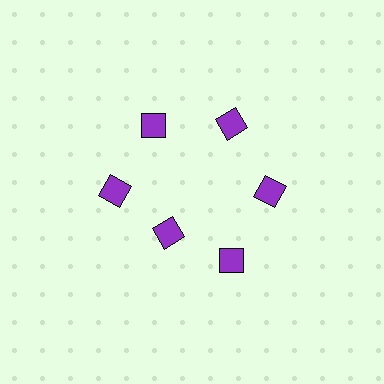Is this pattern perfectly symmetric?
No. The 6 purple diamonds are arranged in a ring, but one element near the 7 o'clock position is pulled inward toward the center, breaking the 6-fold rotational symmetry.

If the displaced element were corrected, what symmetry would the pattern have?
It would have 6-fold rotational symmetry — the pattern would map onto itself every 60 degrees.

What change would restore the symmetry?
The symmetry would be restored by moving it outward, back onto the ring so that all 6 diamonds sit at equal angles and equal distance from the center.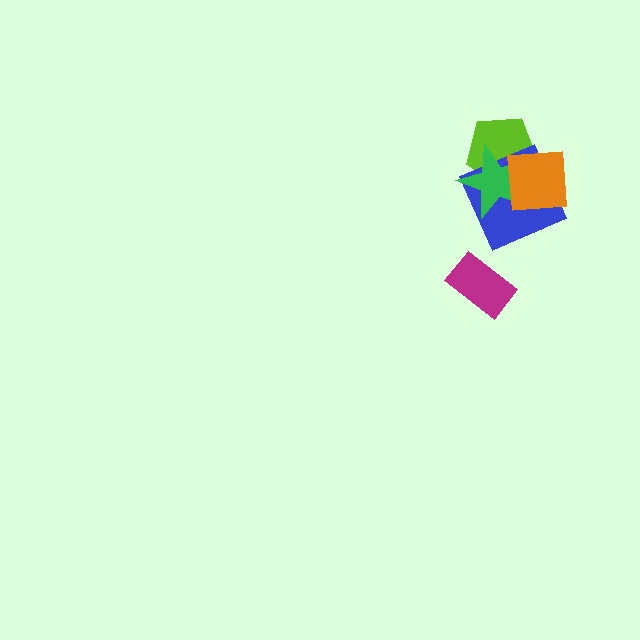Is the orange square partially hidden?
No, no other shape covers it.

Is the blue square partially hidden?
Yes, it is partially covered by another shape.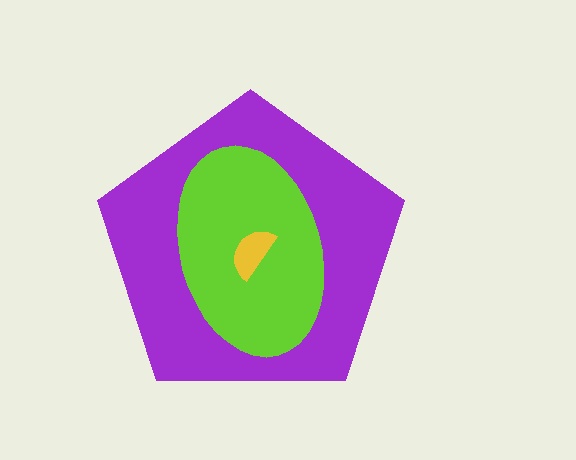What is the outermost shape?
The purple pentagon.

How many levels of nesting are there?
3.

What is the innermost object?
The yellow semicircle.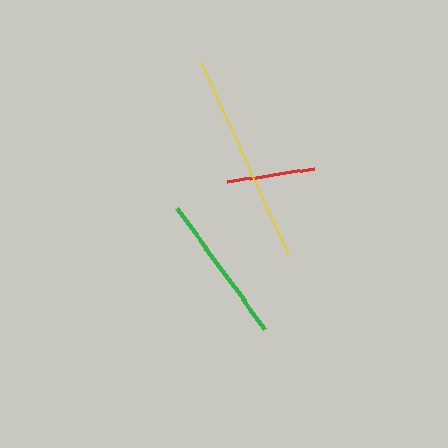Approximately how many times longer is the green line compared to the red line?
The green line is approximately 1.7 times the length of the red line.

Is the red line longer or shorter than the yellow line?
The yellow line is longer than the red line.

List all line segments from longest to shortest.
From longest to shortest: yellow, green, red.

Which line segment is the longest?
The yellow line is the longest at approximately 212 pixels.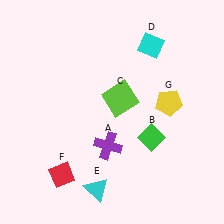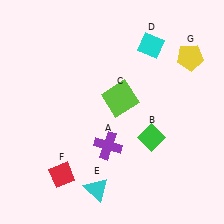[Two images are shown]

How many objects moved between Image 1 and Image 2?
1 object moved between the two images.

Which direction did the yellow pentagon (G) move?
The yellow pentagon (G) moved up.